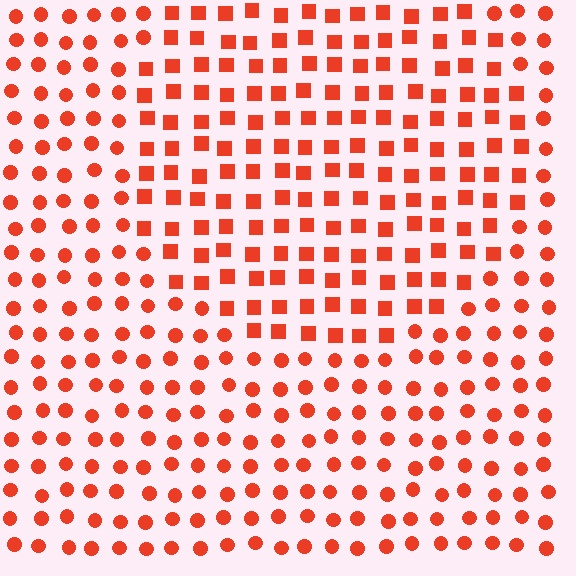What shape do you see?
I see a circle.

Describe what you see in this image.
The image is filled with small red elements arranged in a uniform grid. A circle-shaped region contains squares, while the surrounding area contains circles. The boundary is defined purely by the change in element shape.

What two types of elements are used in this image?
The image uses squares inside the circle region and circles outside it.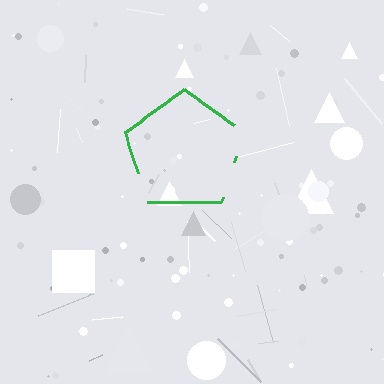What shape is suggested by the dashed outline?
The dashed outline suggests a pentagon.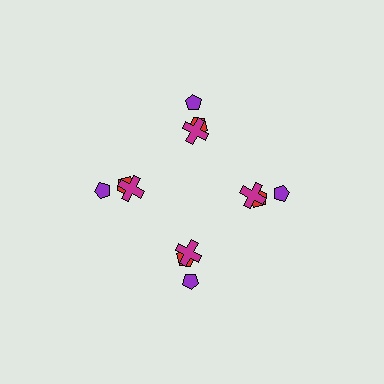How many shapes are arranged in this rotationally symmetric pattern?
There are 12 shapes, arranged in 4 groups of 3.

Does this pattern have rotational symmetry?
Yes, this pattern has 4-fold rotational symmetry. It looks the same after rotating 90 degrees around the center.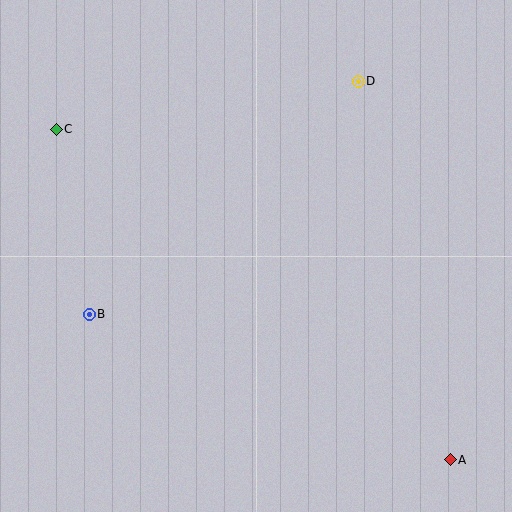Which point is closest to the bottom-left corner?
Point B is closest to the bottom-left corner.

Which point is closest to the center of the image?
Point B at (89, 314) is closest to the center.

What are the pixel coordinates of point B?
Point B is at (89, 314).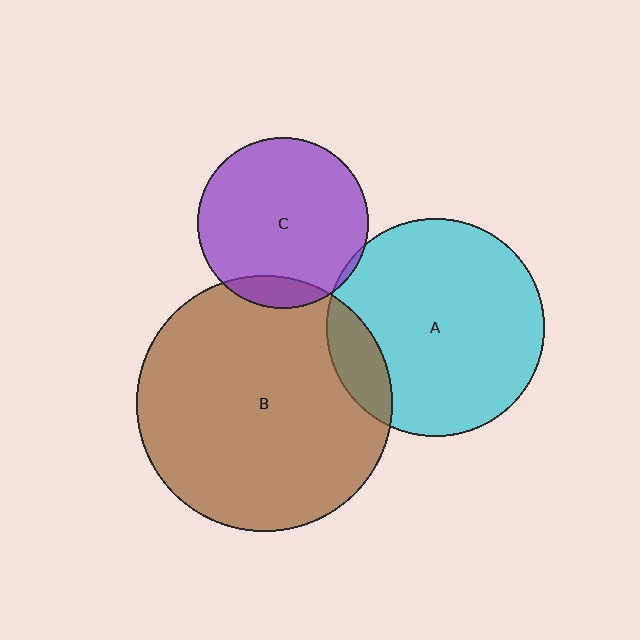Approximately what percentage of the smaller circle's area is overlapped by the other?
Approximately 10%.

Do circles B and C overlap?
Yes.